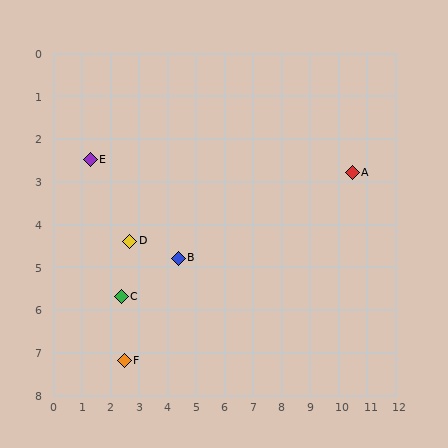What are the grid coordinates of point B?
Point B is at approximately (4.4, 4.8).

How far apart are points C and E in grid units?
Points C and E are about 3.4 grid units apart.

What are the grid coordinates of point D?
Point D is at approximately (2.7, 4.4).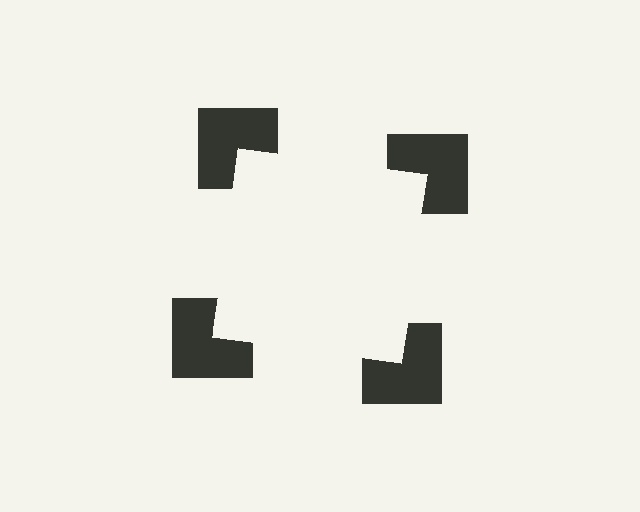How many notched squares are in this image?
There are 4 — one at each vertex of the illusory square.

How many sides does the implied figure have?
4 sides.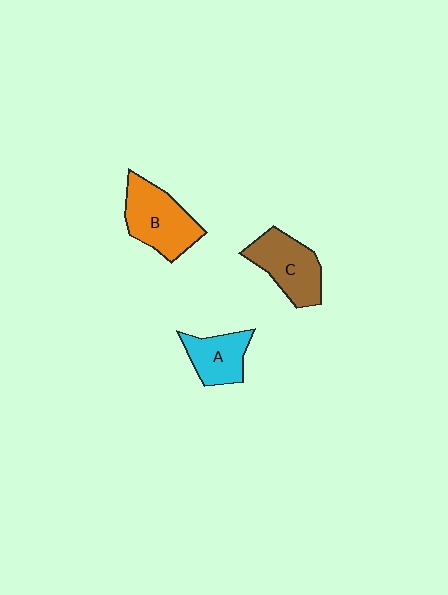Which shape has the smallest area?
Shape A (cyan).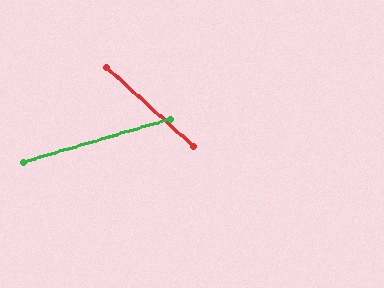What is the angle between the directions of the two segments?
Approximately 59 degrees.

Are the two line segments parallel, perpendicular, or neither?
Neither parallel nor perpendicular — they differ by about 59°.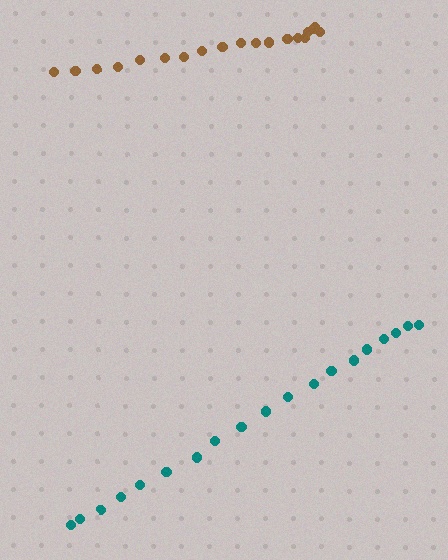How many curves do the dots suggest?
There are 2 distinct paths.